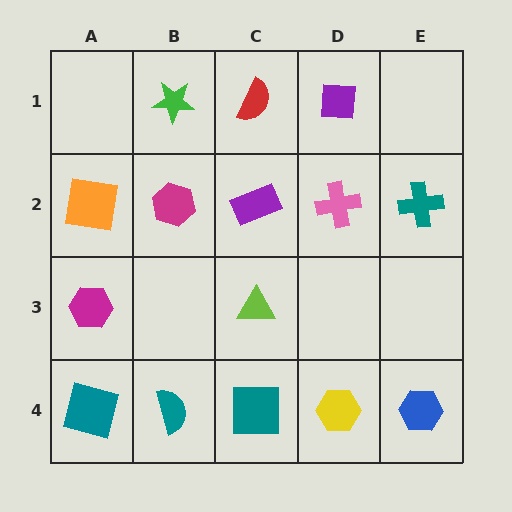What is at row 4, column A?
A teal square.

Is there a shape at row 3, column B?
No, that cell is empty.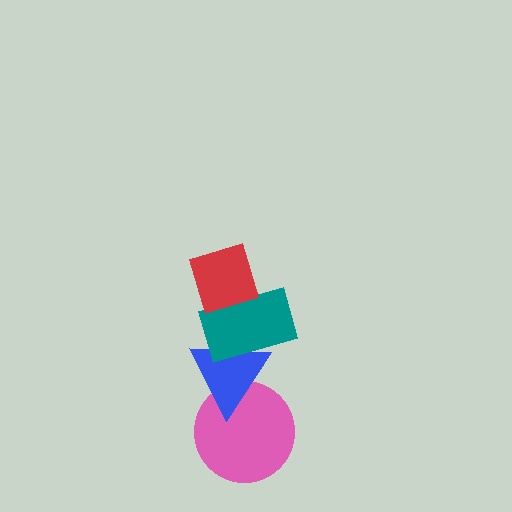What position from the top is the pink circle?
The pink circle is 4th from the top.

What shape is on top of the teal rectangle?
The red diamond is on top of the teal rectangle.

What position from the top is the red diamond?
The red diamond is 1st from the top.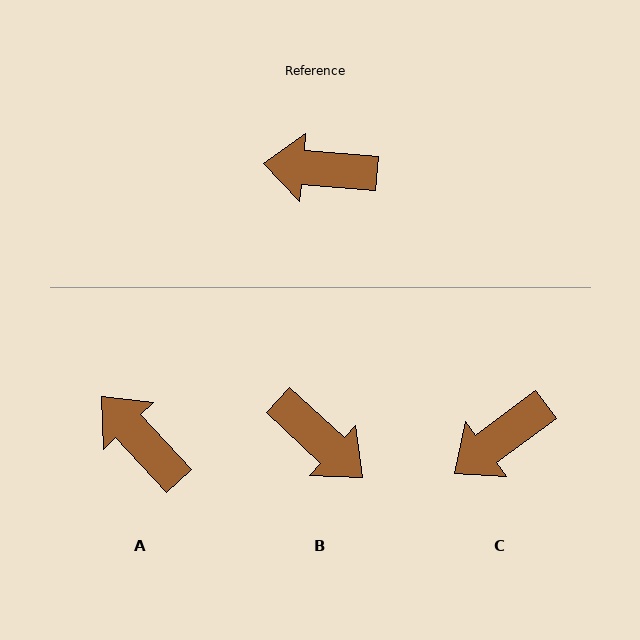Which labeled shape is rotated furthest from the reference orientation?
B, about 142 degrees away.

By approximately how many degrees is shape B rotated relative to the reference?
Approximately 142 degrees counter-clockwise.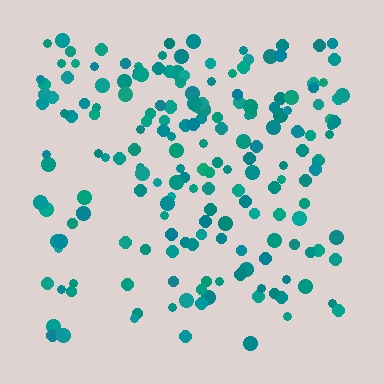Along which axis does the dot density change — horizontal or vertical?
Vertical.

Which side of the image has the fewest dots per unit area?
The bottom.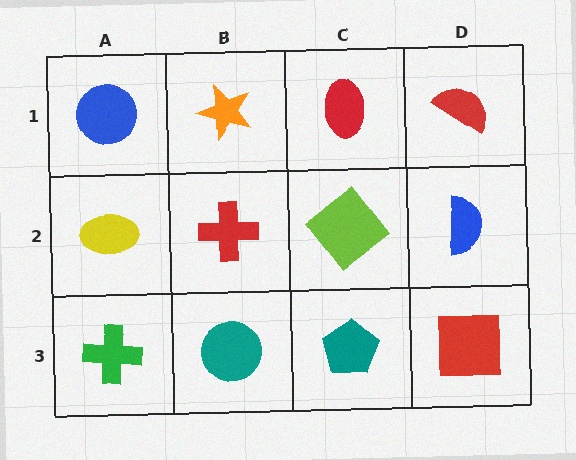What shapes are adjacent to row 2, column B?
An orange star (row 1, column B), a teal circle (row 3, column B), a yellow ellipse (row 2, column A), a lime diamond (row 2, column C).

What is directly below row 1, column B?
A red cross.